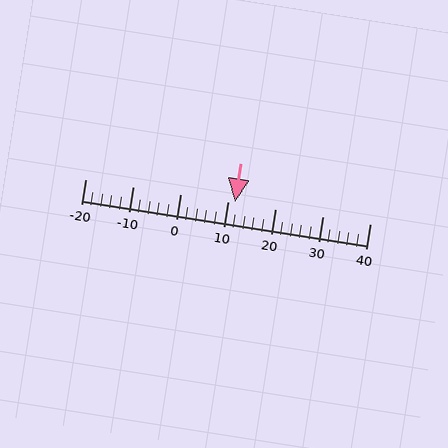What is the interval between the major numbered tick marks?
The major tick marks are spaced 10 units apart.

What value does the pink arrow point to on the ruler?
The pink arrow points to approximately 12.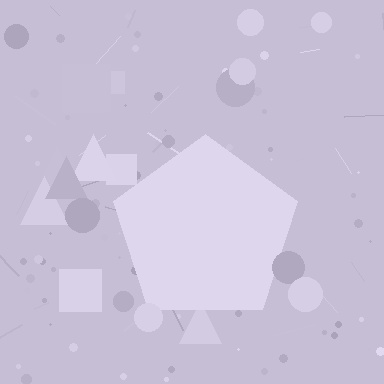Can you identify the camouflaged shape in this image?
The camouflaged shape is a pentagon.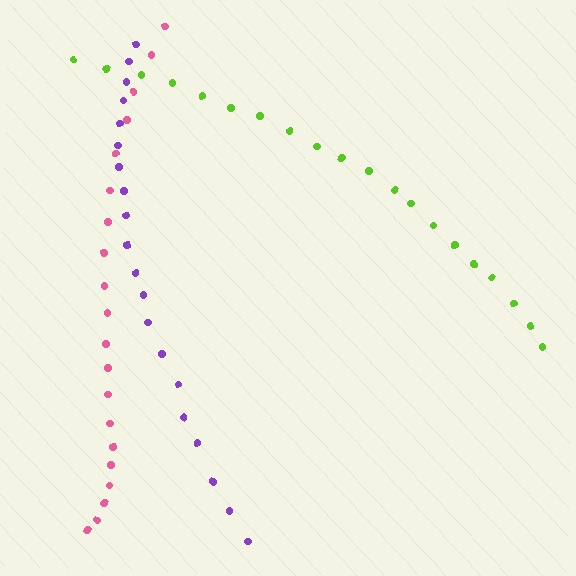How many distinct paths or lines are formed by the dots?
There are 3 distinct paths.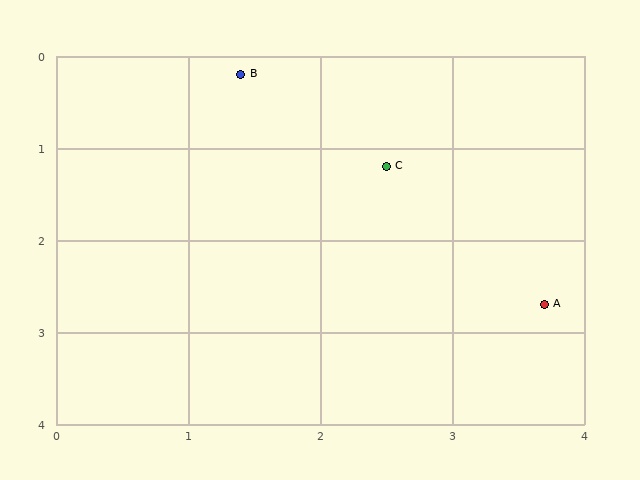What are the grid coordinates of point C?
Point C is at approximately (2.5, 1.2).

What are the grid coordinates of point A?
Point A is at approximately (3.7, 2.7).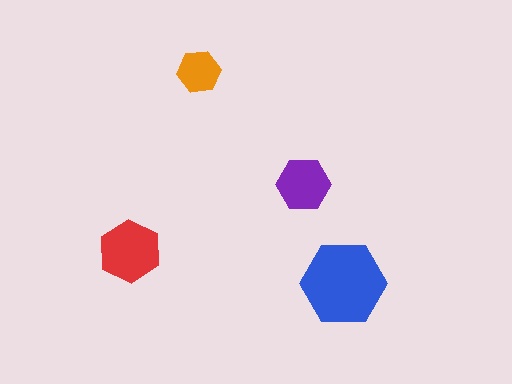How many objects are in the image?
There are 4 objects in the image.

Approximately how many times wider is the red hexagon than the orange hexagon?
About 1.5 times wider.